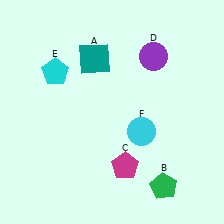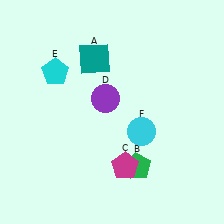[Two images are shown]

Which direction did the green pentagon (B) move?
The green pentagon (B) moved left.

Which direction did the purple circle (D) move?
The purple circle (D) moved left.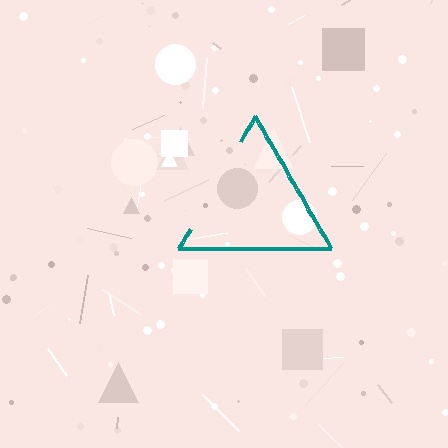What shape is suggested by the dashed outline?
The dashed outline suggests a triangle.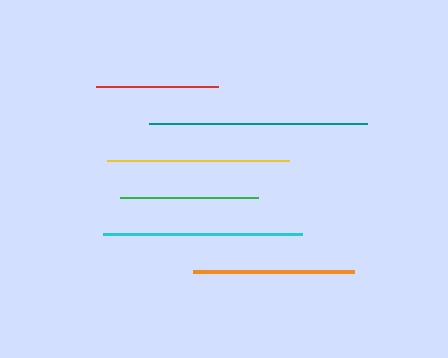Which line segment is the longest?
The teal line is the longest at approximately 217 pixels.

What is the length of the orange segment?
The orange segment is approximately 161 pixels long.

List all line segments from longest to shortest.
From longest to shortest: teal, cyan, yellow, orange, green, red.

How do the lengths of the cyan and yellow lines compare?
The cyan and yellow lines are approximately the same length.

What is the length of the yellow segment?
The yellow segment is approximately 182 pixels long.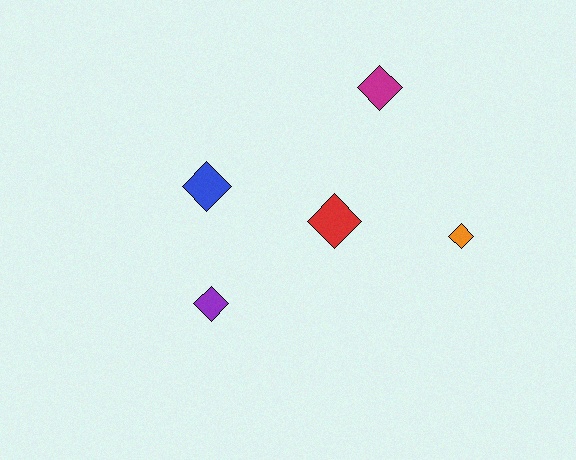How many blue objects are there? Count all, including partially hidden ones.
There is 1 blue object.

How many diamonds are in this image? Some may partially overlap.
There are 5 diamonds.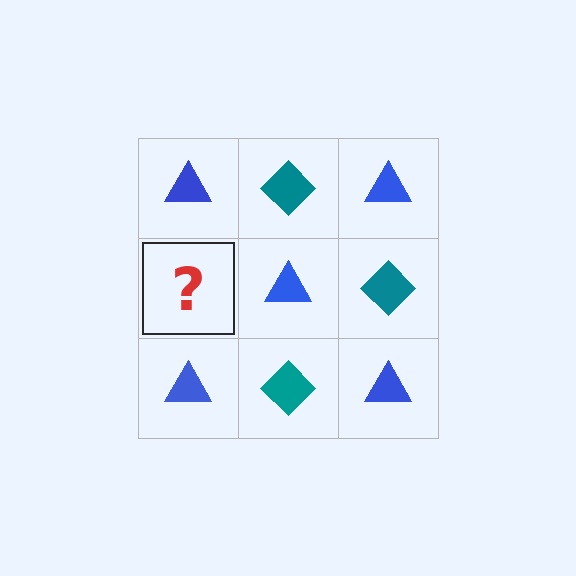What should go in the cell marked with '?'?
The missing cell should contain a teal diamond.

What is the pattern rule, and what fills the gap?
The rule is that it alternates blue triangle and teal diamond in a checkerboard pattern. The gap should be filled with a teal diamond.